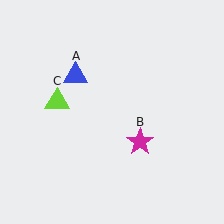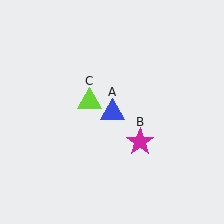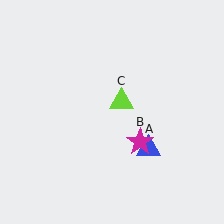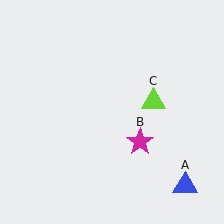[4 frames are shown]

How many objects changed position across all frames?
2 objects changed position: blue triangle (object A), lime triangle (object C).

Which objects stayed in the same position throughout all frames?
Magenta star (object B) remained stationary.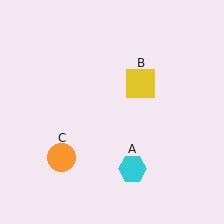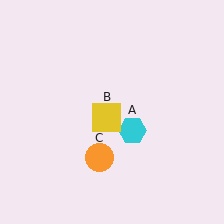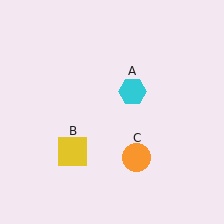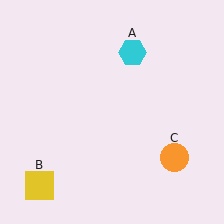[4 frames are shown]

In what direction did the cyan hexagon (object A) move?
The cyan hexagon (object A) moved up.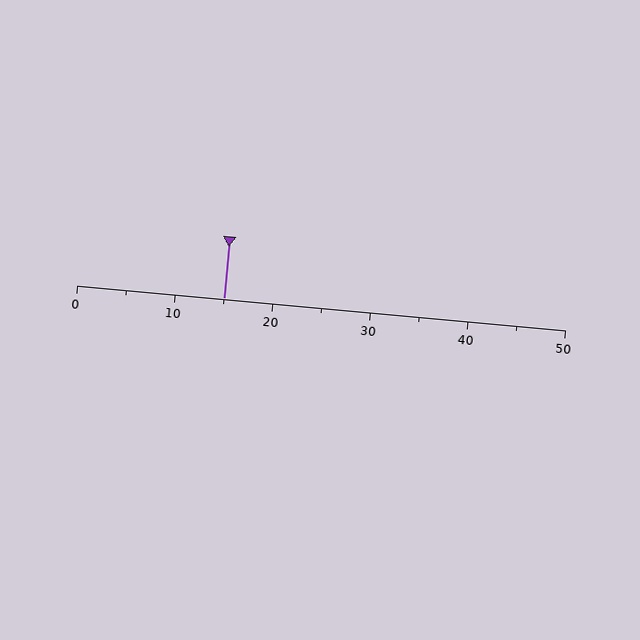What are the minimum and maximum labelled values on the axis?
The axis runs from 0 to 50.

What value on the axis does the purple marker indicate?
The marker indicates approximately 15.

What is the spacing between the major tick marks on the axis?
The major ticks are spaced 10 apart.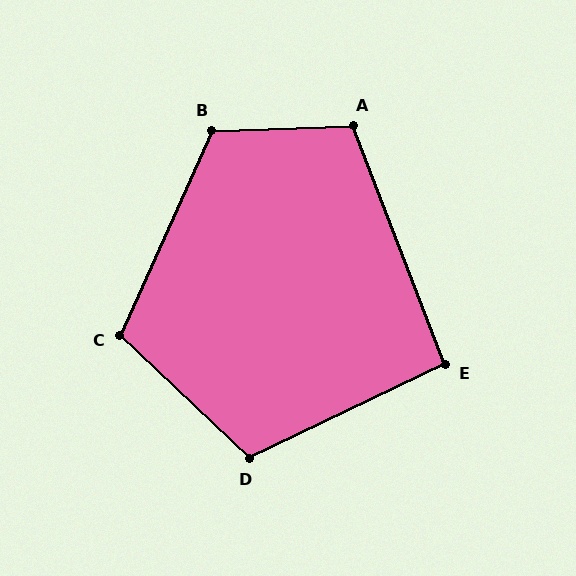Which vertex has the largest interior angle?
B, at approximately 116 degrees.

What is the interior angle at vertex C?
Approximately 109 degrees (obtuse).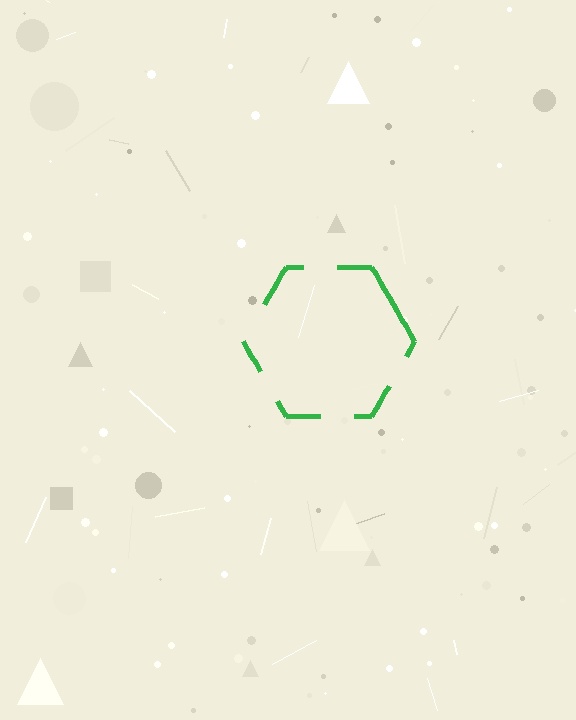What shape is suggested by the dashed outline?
The dashed outline suggests a hexagon.